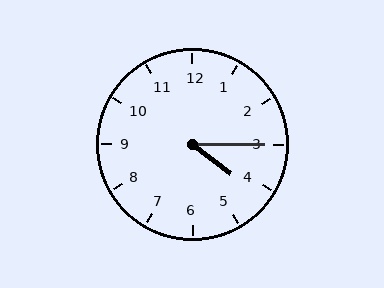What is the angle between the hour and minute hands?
Approximately 38 degrees.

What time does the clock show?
4:15.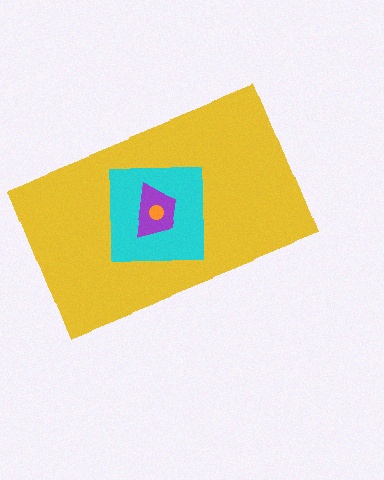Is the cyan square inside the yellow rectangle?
Yes.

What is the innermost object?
The orange circle.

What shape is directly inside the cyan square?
The purple trapezoid.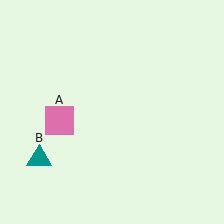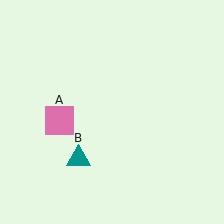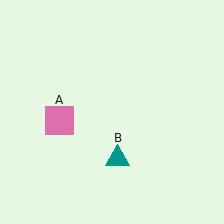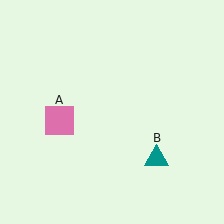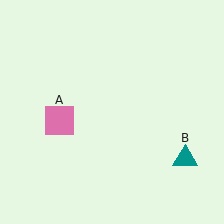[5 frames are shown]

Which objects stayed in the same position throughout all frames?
Pink square (object A) remained stationary.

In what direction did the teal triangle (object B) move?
The teal triangle (object B) moved right.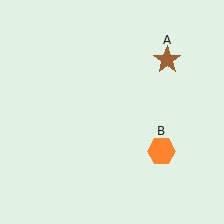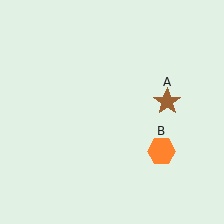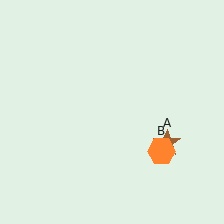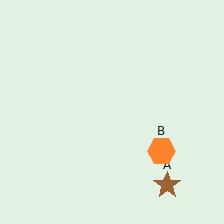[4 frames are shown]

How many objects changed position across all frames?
1 object changed position: brown star (object A).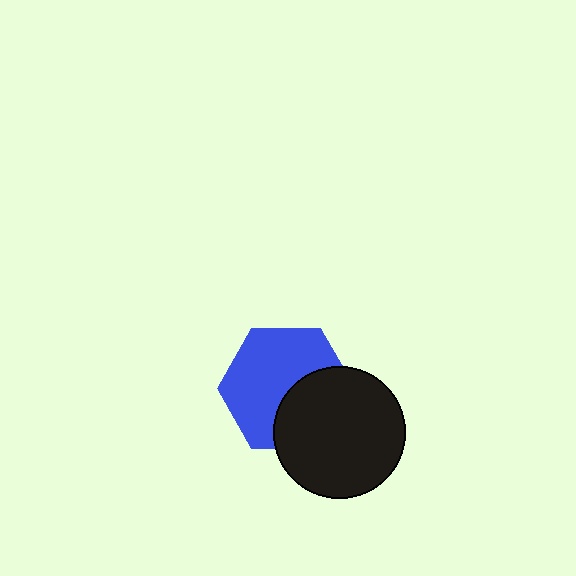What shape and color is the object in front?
The object in front is a black circle.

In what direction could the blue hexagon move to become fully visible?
The blue hexagon could move toward the upper-left. That would shift it out from behind the black circle entirely.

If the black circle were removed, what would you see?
You would see the complete blue hexagon.